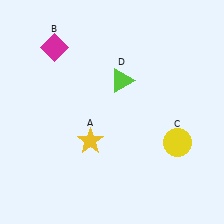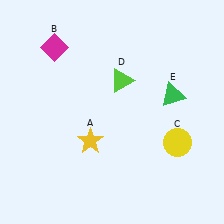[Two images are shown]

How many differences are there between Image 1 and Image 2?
There is 1 difference between the two images.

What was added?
A green triangle (E) was added in Image 2.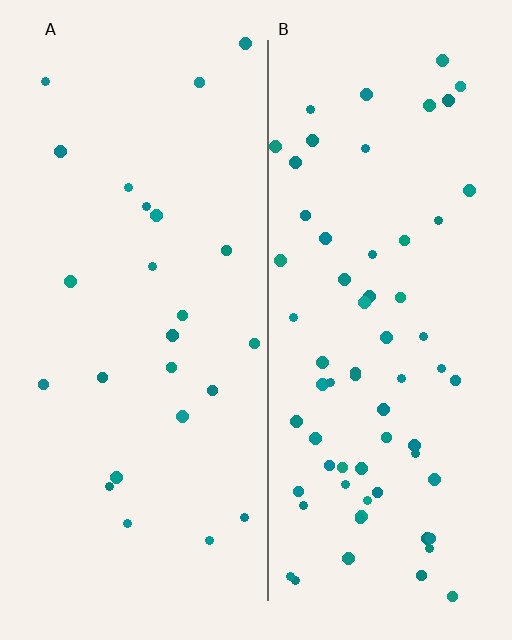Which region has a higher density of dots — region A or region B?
B (the right).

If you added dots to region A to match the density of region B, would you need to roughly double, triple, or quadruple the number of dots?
Approximately triple.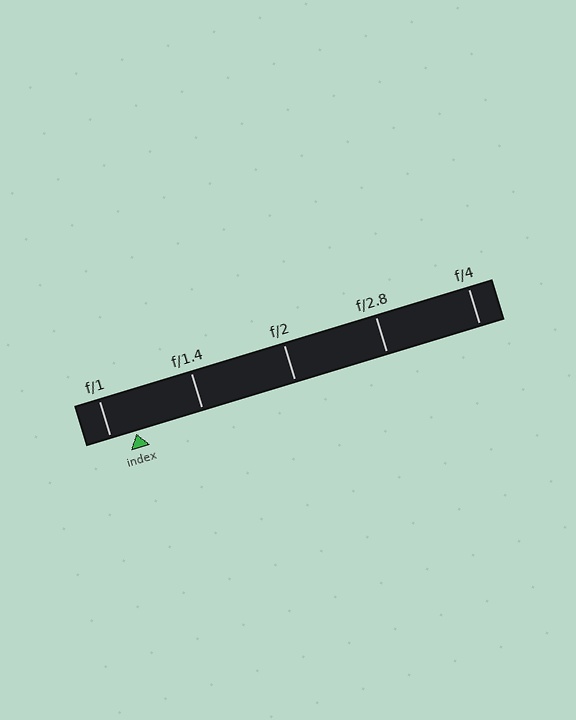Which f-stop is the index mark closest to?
The index mark is closest to f/1.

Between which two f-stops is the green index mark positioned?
The index mark is between f/1 and f/1.4.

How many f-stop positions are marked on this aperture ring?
There are 5 f-stop positions marked.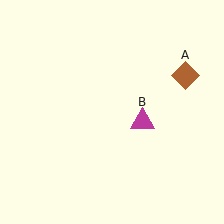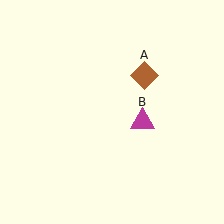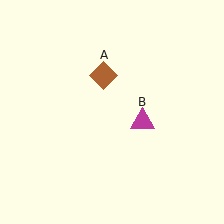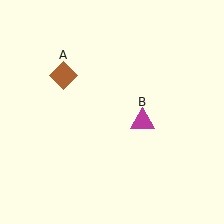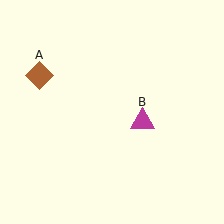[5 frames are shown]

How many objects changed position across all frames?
1 object changed position: brown diamond (object A).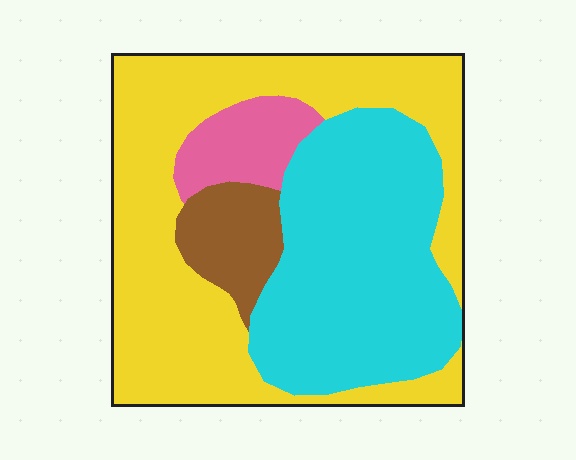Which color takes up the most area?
Yellow, at roughly 45%.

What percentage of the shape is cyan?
Cyan takes up between a quarter and a half of the shape.